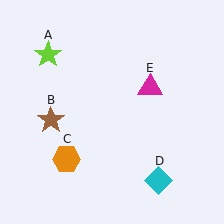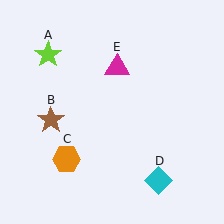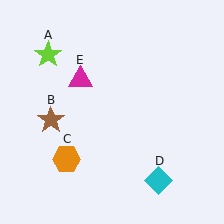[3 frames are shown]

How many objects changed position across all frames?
1 object changed position: magenta triangle (object E).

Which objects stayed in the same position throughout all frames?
Lime star (object A) and brown star (object B) and orange hexagon (object C) and cyan diamond (object D) remained stationary.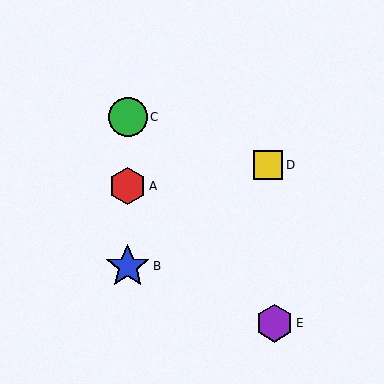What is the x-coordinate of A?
Object A is at x≈128.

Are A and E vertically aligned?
No, A is at x≈128 and E is at x≈274.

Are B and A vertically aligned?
Yes, both are at x≈128.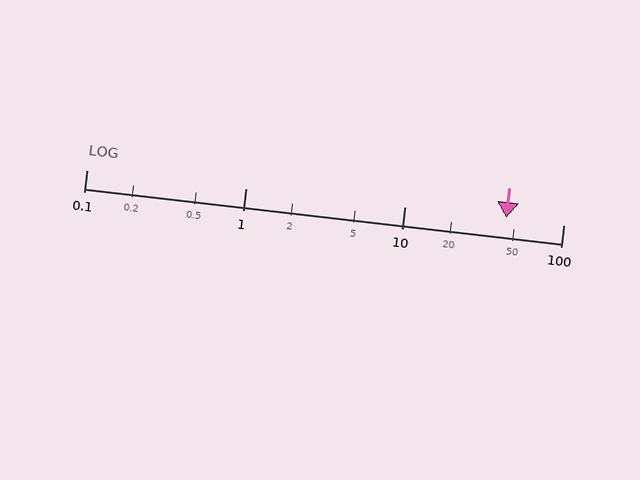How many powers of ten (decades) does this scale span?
The scale spans 3 decades, from 0.1 to 100.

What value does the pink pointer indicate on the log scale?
The pointer indicates approximately 44.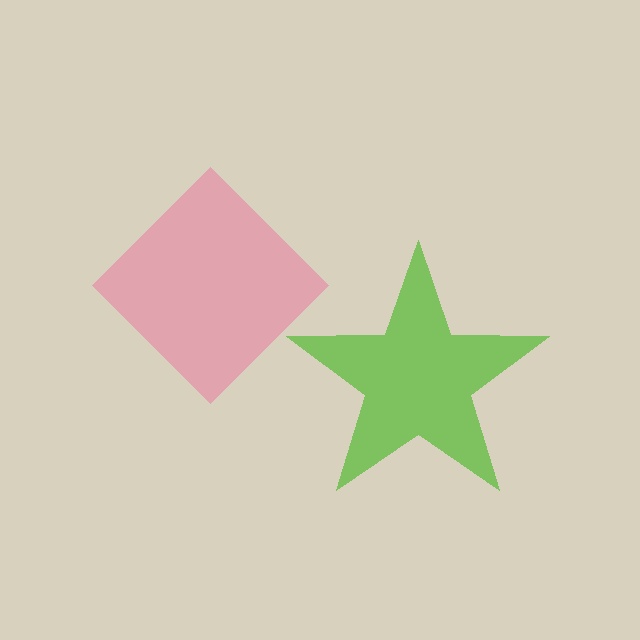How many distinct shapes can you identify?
There are 2 distinct shapes: a lime star, a pink diamond.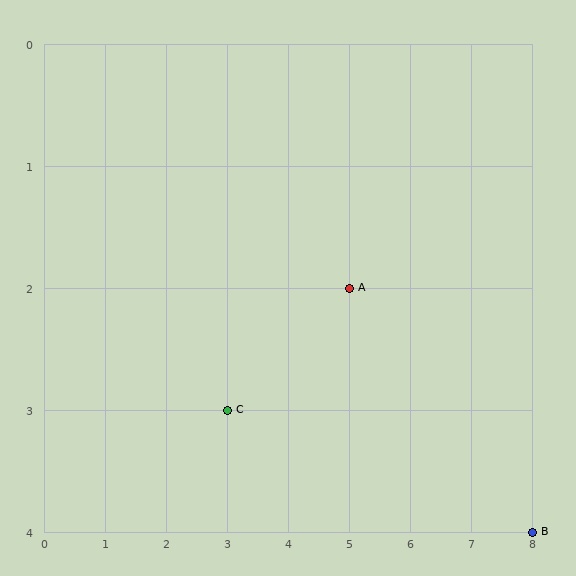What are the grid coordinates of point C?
Point C is at grid coordinates (3, 3).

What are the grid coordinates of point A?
Point A is at grid coordinates (5, 2).